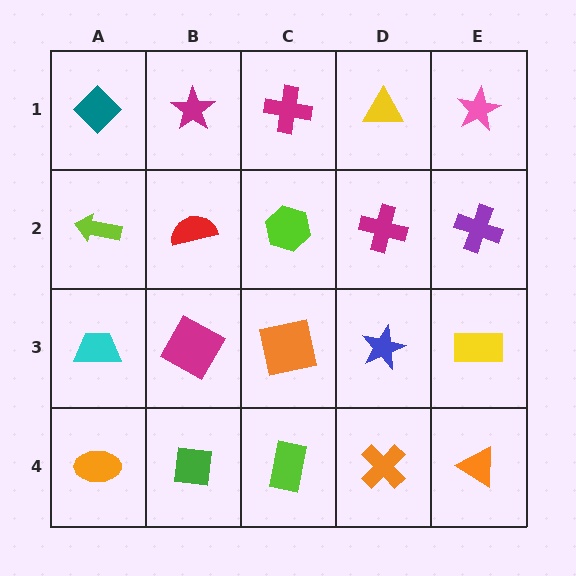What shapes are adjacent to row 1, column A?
A lime arrow (row 2, column A), a magenta star (row 1, column B).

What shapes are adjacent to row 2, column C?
A magenta cross (row 1, column C), an orange square (row 3, column C), a red semicircle (row 2, column B), a magenta cross (row 2, column D).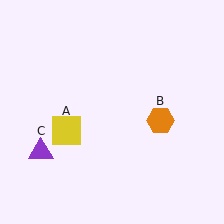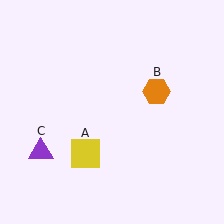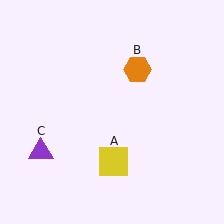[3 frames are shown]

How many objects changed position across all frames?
2 objects changed position: yellow square (object A), orange hexagon (object B).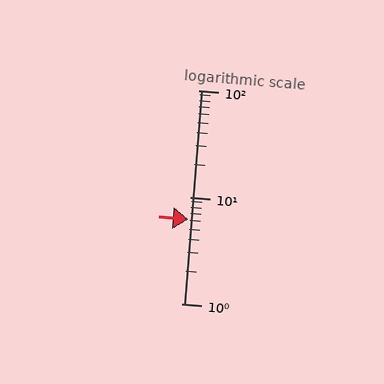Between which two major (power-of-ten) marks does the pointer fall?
The pointer is between 1 and 10.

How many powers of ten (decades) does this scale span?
The scale spans 2 decades, from 1 to 100.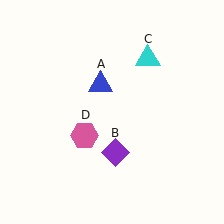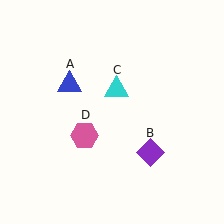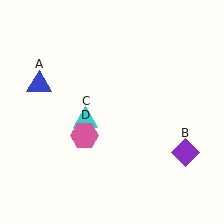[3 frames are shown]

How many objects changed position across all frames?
3 objects changed position: blue triangle (object A), purple diamond (object B), cyan triangle (object C).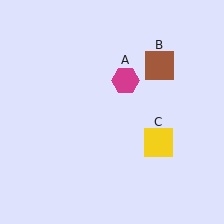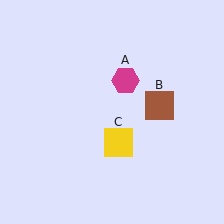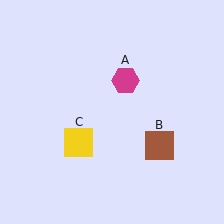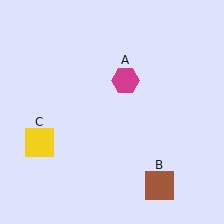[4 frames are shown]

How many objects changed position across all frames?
2 objects changed position: brown square (object B), yellow square (object C).